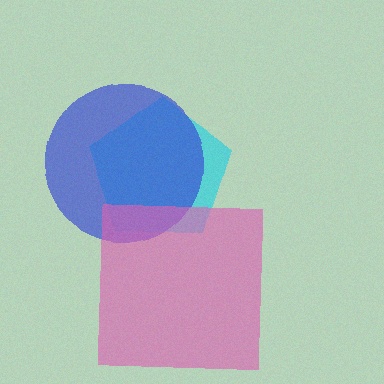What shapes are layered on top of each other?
The layered shapes are: a cyan pentagon, a blue circle, a pink square.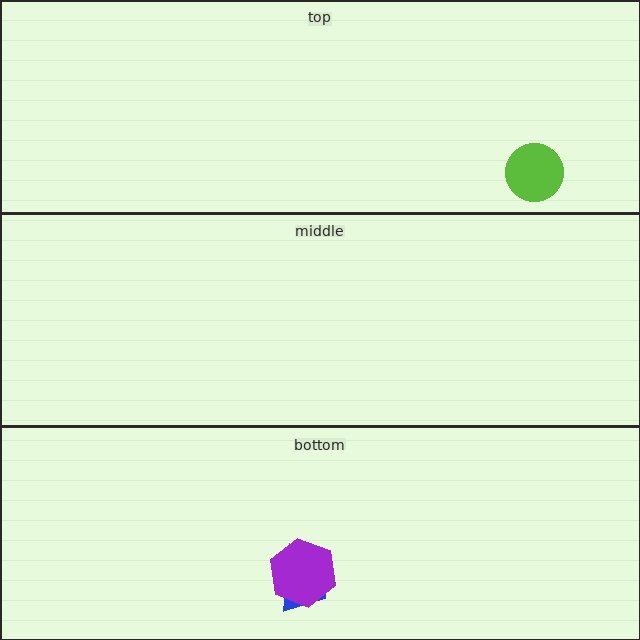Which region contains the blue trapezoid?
The bottom region.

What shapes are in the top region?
The lime circle.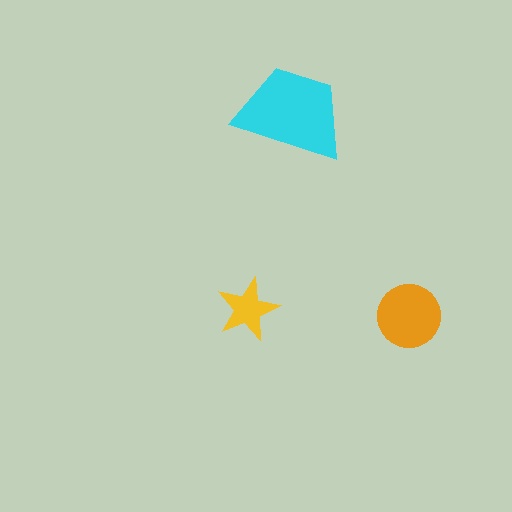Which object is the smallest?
The yellow star.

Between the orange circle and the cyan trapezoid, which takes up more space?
The cyan trapezoid.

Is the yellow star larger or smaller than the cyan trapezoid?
Smaller.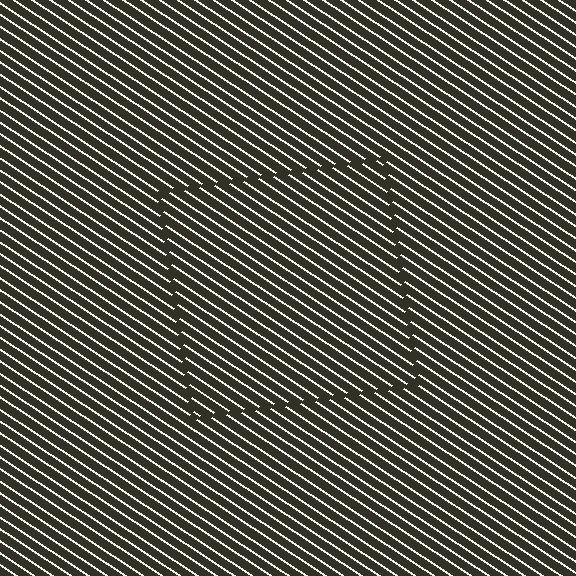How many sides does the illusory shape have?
4 sides — the line-ends trace a square.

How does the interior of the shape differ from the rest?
The interior of the shape contains the same grating, shifted by half a period — the contour is defined by the phase discontinuity where line-ends from the inner and outer gratings abut.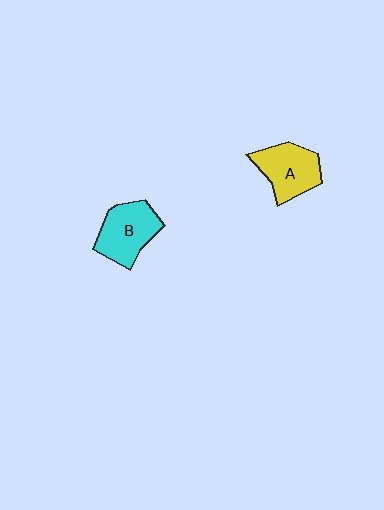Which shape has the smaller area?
Shape A (yellow).